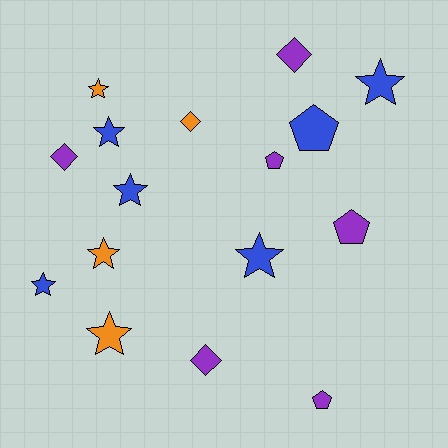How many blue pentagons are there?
There is 1 blue pentagon.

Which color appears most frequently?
Blue, with 6 objects.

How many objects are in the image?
There are 16 objects.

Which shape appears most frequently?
Star, with 8 objects.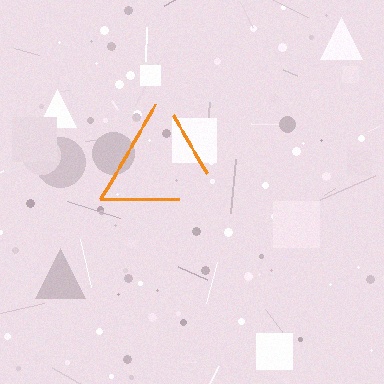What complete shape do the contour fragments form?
The contour fragments form a triangle.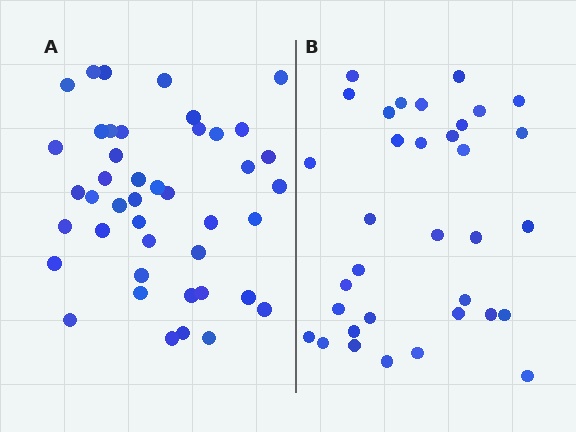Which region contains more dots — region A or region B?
Region A (the left region) has more dots.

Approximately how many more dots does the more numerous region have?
Region A has roughly 8 or so more dots than region B.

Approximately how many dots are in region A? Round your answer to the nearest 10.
About 40 dots. (The exact count is 43, which rounds to 40.)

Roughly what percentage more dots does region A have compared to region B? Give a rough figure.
About 25% more.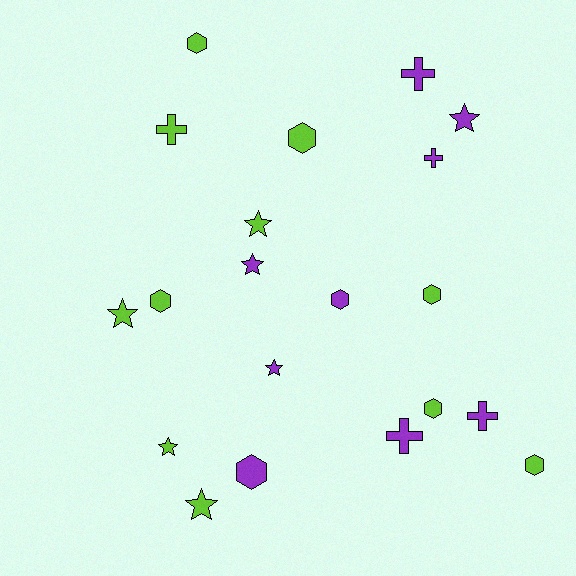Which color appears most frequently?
Lime, with 11 objects.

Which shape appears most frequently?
Hexagon, with 8 objects.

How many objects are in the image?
There are 20 objects.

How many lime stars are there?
There are 4 lime stars.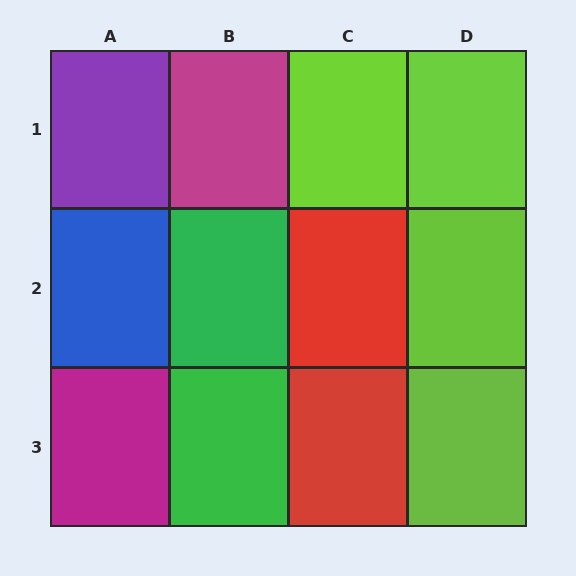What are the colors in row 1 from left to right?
Purple, magenta, lime, lime.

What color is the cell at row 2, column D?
Lime.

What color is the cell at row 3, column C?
Red.